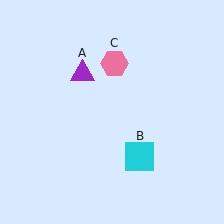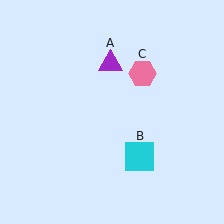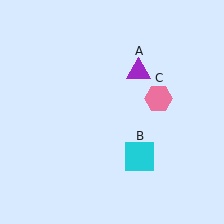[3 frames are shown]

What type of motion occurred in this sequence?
The purple triangle (object A), pink hexagon (object C) rotated clockwise around the center of the scene.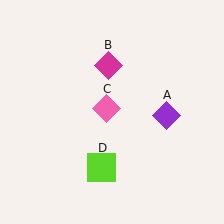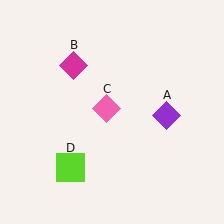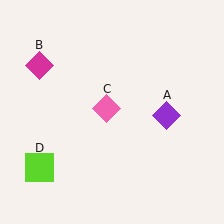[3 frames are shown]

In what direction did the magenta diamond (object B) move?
The magenta diamond (object B) moved left.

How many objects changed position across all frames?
2 objects changed position: magenta diamond (object B), lime square (object D).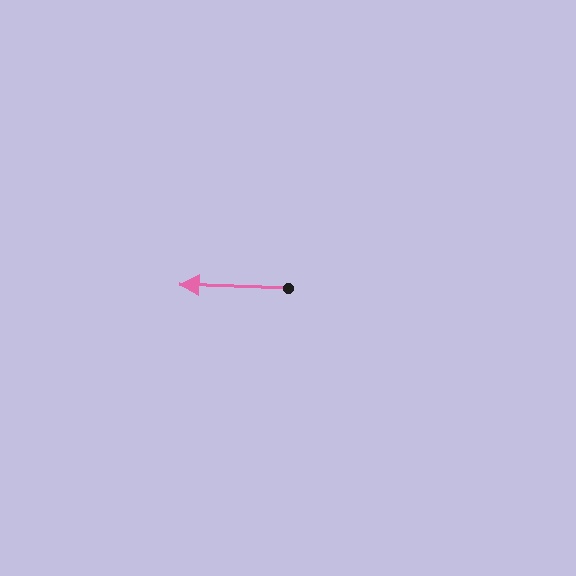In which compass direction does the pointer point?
West.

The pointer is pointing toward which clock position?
Roughly 9 o'clock.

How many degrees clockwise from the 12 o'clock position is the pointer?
Approximately 272 degrees.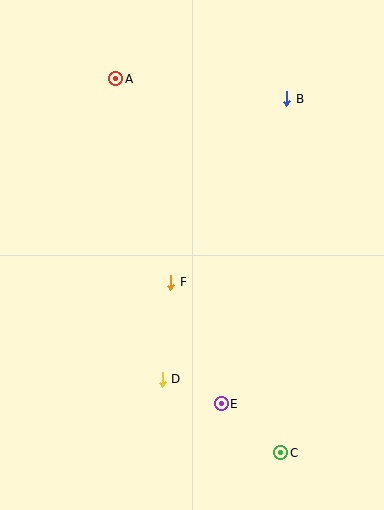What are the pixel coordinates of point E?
Point E is at (221, 404).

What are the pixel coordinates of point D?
Point D is at (162, 379).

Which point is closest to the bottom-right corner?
Point C is closest to the bottom-right corner.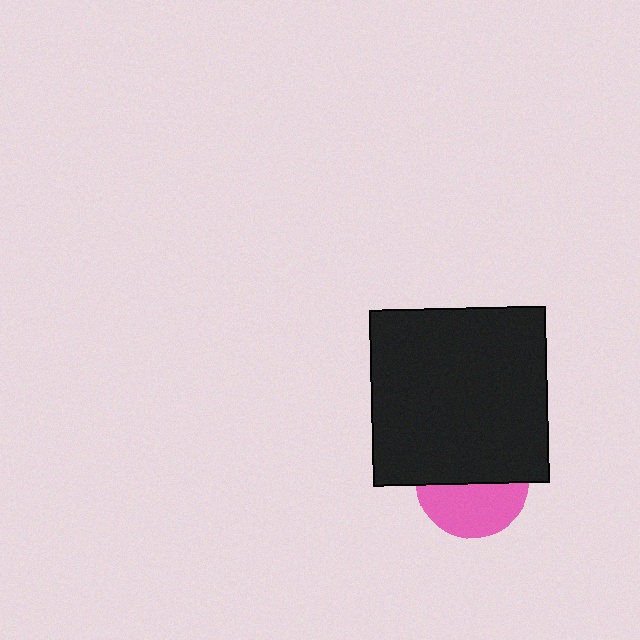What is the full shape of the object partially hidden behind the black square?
The partially hidden object is a pink circle.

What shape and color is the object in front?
The object in front is a black square.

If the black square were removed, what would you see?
You would see the complete pink circle.